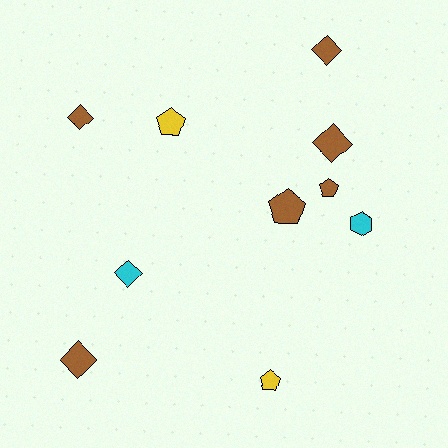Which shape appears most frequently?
Diamond, with 5 objects.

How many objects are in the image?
There are 10 objects.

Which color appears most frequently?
Brown, with 6 objects.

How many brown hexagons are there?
There are no brown hexagons.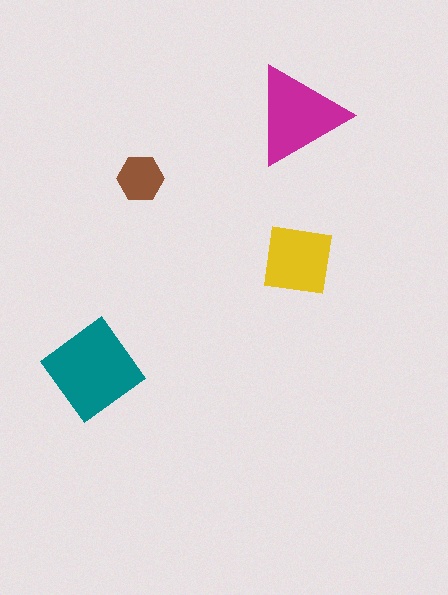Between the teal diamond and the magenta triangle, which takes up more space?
The teal diamond.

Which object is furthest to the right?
The magenta triangle is rightmost.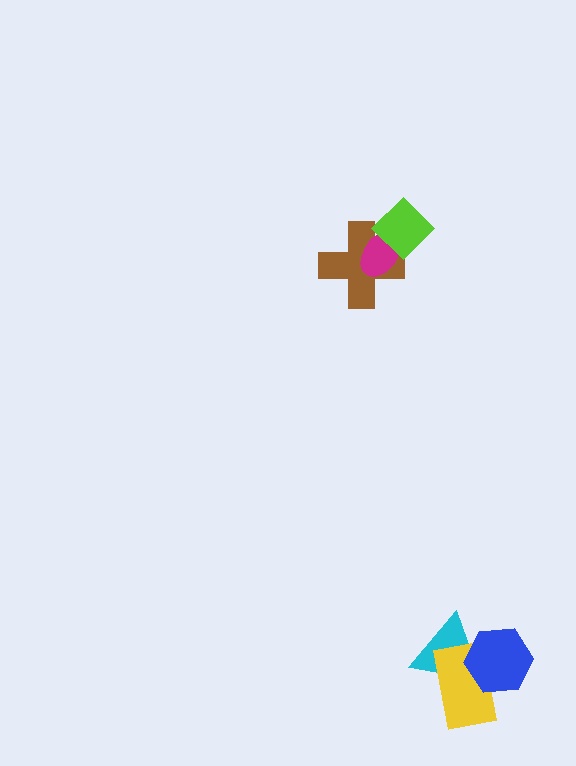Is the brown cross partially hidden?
Yes, it is partially covered by another shape.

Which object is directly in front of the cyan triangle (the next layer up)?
The yellow rectangle is directly in front of the cyan triangle.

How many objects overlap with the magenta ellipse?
2 objects overlap with the magenta ellipse.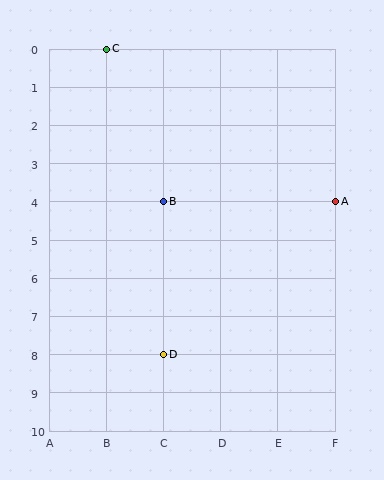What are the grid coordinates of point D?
Point D is at grid coordinates (C, 8).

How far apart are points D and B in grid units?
Points D and B are 4 rows apart.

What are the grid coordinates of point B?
Point B is at grid coordinates (C, 4).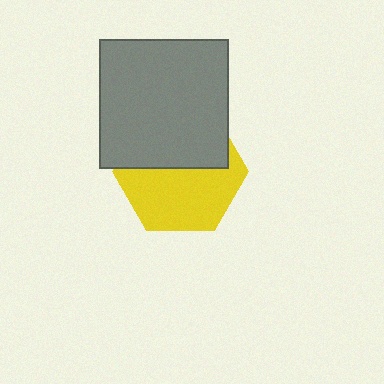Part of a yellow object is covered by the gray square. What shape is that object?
It is a hexagon.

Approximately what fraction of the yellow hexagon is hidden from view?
Roughly 45% of the yellow hexagon is hidden behind the gray square.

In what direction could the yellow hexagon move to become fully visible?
The yellow hexagon could move down. That would shift it out from behind the gray square entirely.